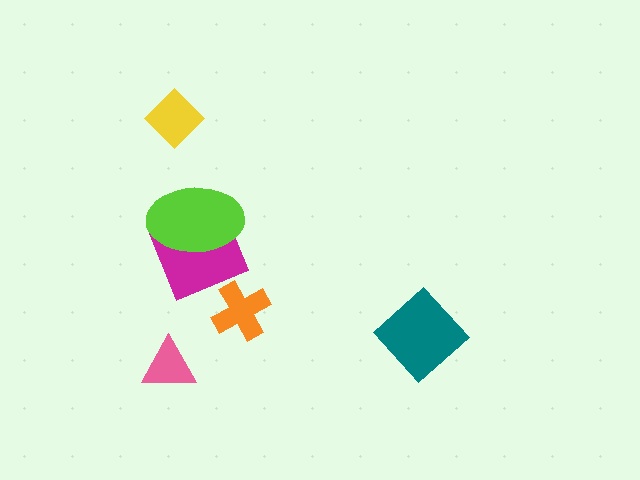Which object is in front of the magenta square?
The lime ellipse is in front of the magenta square.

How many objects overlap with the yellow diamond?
0 objects overlap with the yellow diamond.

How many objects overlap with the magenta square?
1 object overlaps with the magenta square.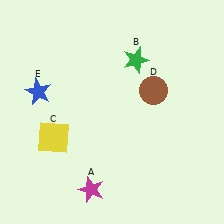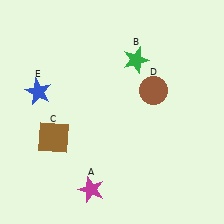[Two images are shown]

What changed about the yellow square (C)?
In Image 1, C is yellow. In Image 2, it changed to brown.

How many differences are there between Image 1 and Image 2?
There is 1 difference between the two images.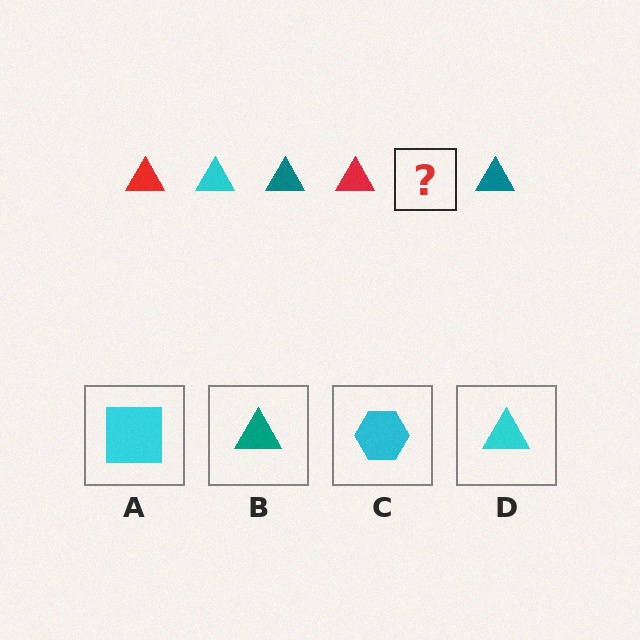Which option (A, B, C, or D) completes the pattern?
D.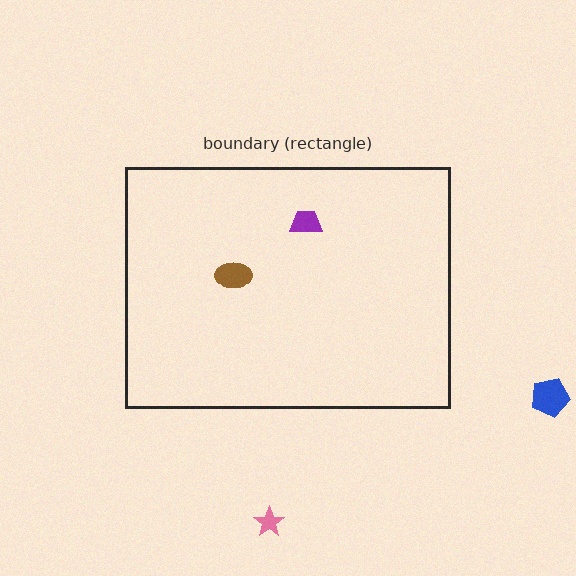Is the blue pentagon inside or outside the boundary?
Outside.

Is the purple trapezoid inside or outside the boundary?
Inside.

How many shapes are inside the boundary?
2 inside, 2 outside.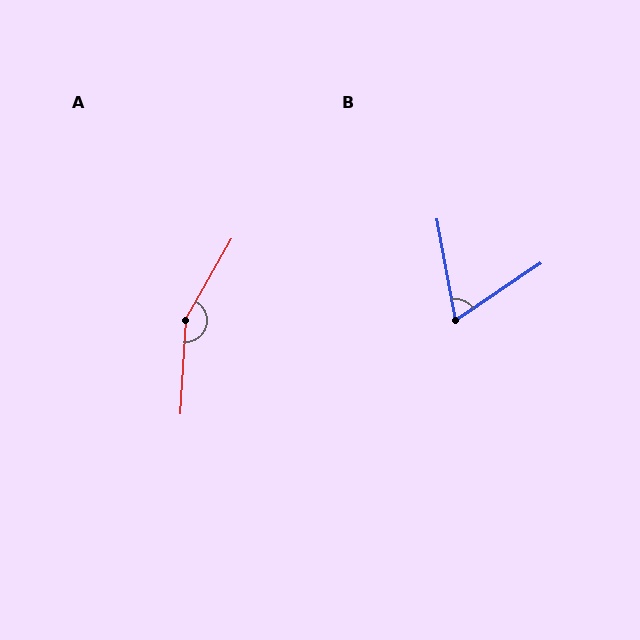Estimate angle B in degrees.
Approximately 66 degrees.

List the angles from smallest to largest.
B (66°), A (154°).